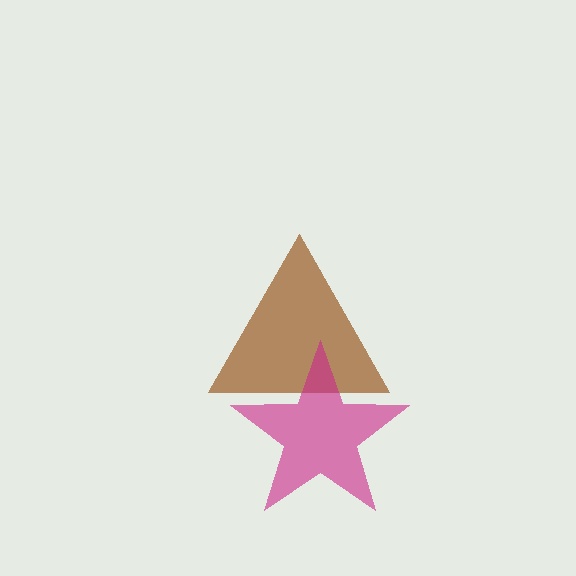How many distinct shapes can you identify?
There are 2 distinct shapes: a brown triangle, a magenta star.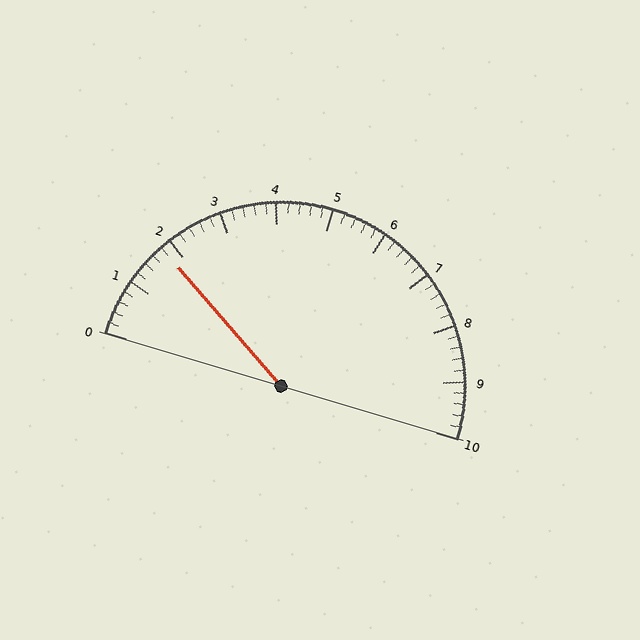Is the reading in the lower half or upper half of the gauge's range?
The reading is in the lower half of the range (0 to 10).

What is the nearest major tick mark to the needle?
The nearest major tick mark is 2.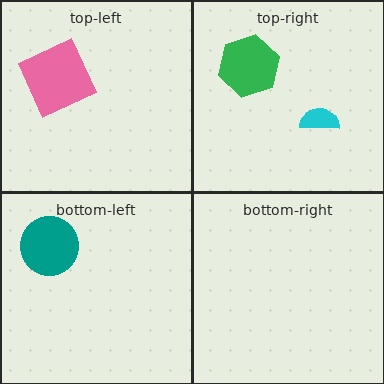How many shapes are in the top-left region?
1.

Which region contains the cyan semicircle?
The top-right region.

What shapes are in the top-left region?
The pink square.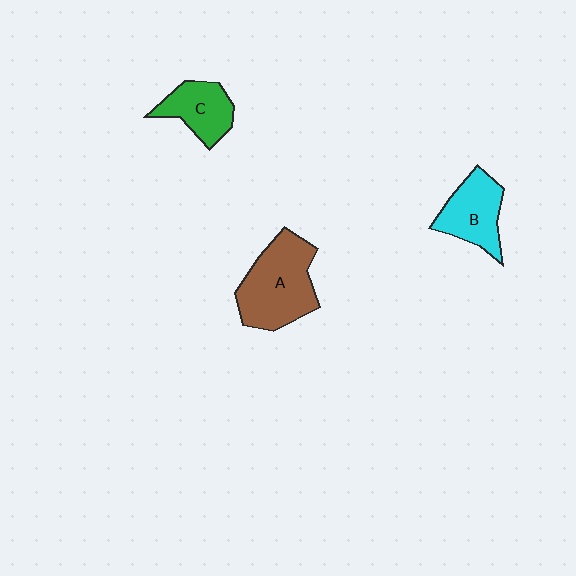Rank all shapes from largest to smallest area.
From largest to smallest: A (brown), B (cyan), C (green).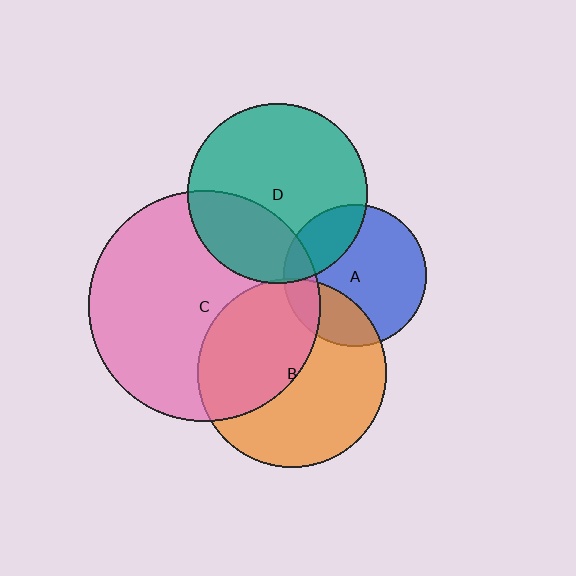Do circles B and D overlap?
Yes.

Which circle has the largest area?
Circle C (pink).